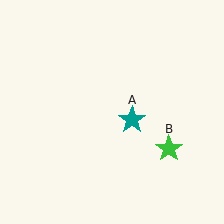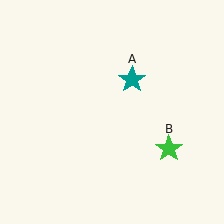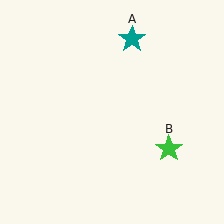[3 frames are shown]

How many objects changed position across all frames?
1 object changed position: teal star (object A).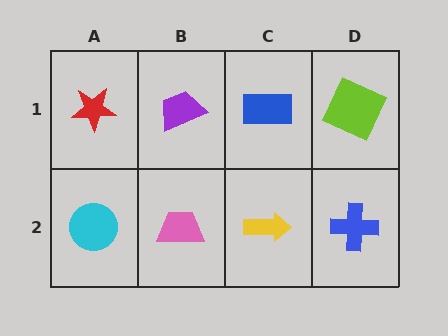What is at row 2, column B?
A pink trapezoid.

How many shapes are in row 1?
4 shapes.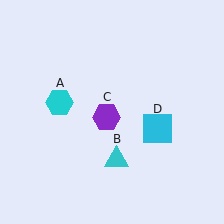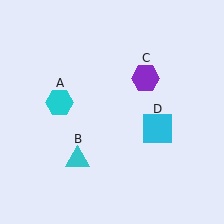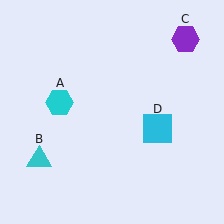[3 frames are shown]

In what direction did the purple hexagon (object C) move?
The purple hexagon (object C) moved up and to the right.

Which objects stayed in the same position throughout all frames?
Cyan hexagon (object A) and cyan square (object D) remained stationary.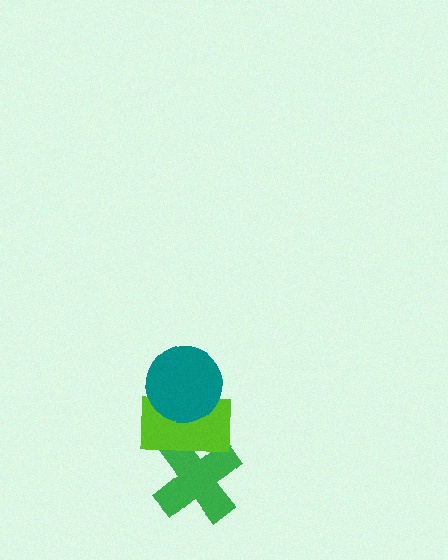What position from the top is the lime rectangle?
The lime rectangle is 2nd from the top.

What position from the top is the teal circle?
The teal circle is 1st from the top.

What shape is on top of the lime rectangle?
The teal circle is on top of the lime rectangle.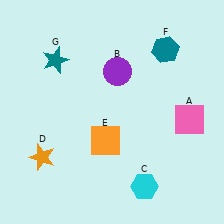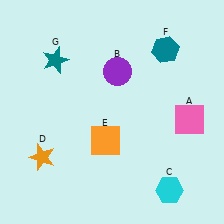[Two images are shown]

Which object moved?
The cyan hexagon (C) moved right.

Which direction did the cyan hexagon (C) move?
The cyan hexagon (C) moved right.